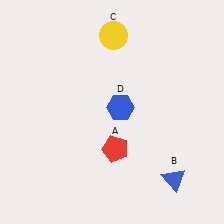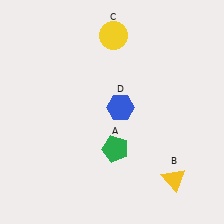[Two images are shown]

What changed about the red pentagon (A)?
In Image 1, A is red. In Image 2, it changed to green.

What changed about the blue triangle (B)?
In Image 1, B is blue. In Image 2, it changed to yellow.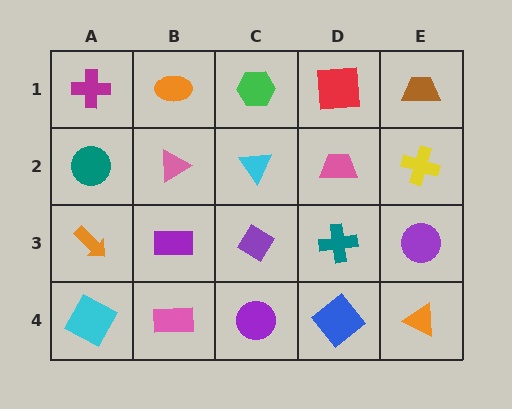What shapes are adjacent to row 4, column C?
A purple diamond (row 3, column C), a pink rectangle (row 4, column B), a blue diamond (row 4, column D).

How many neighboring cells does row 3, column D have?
4.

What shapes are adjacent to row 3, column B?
A pink triangle (row 2, column B), a pink rectangle (row 4, column B), an orange arrow (row 3, column A), a purple diamond (row 3, column C).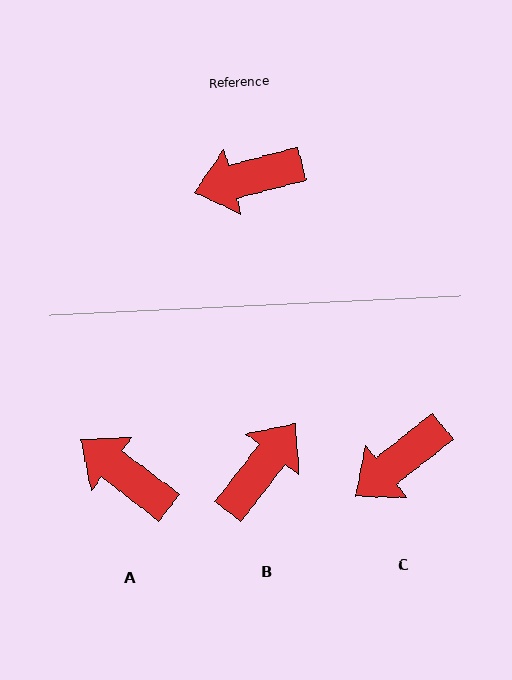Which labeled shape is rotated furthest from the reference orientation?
B, about 142 degrees away.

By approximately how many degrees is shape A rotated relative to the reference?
Approximately 52 degrees clockwise.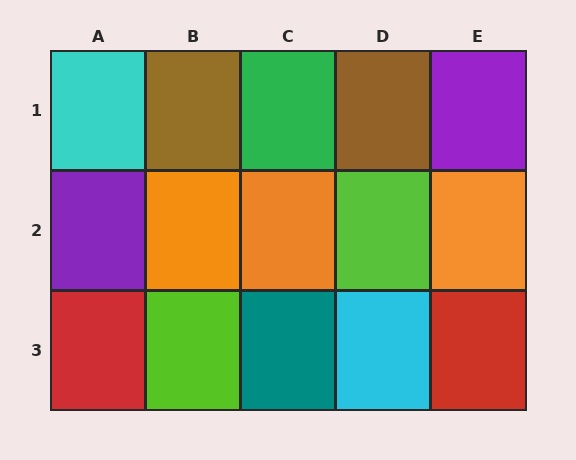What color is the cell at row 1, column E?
Purple.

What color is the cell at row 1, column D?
Brown.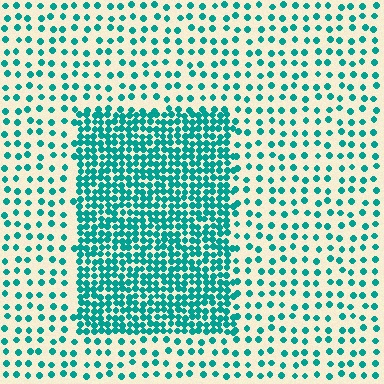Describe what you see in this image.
The image contains small teal elements arranged at two different densities. A rectangle-shaped region is visible where the elements are more densely packed than the surrounding area.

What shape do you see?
I see a rectangle.